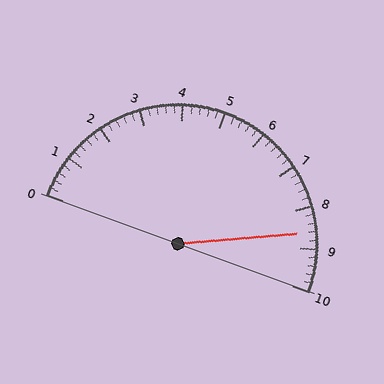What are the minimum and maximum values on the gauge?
The gauge ranges from 0 to 10.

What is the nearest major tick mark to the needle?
The nearest major tick mark is 9.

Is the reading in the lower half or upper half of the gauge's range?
The reading is in the upper half of the range (0 to 10).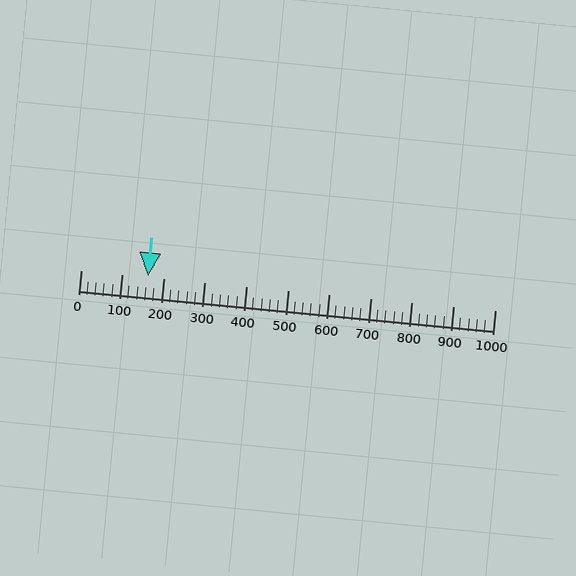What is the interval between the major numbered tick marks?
The major tick marks are spaced 100 units apart.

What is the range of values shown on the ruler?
The ruler shows values from 0 to 1000.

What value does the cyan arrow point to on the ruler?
The cyan arrow points to approximately 162.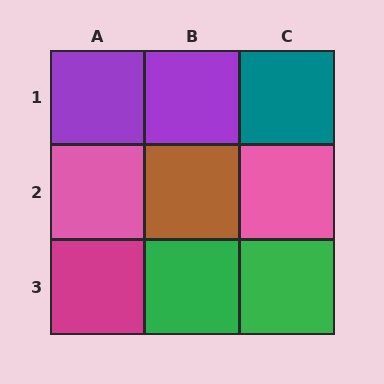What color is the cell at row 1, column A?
Purple.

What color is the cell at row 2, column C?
Pink.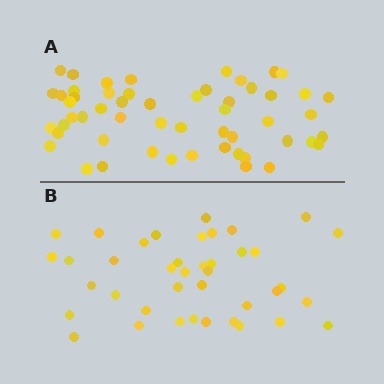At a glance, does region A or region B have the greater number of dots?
Region A (the top region) has more dots.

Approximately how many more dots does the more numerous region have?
Region A has approximately 15 more dots than region B.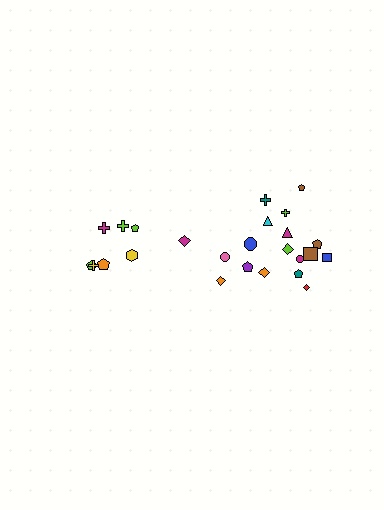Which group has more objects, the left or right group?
The right group.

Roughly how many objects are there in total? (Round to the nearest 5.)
Roughly 25 objects in total.